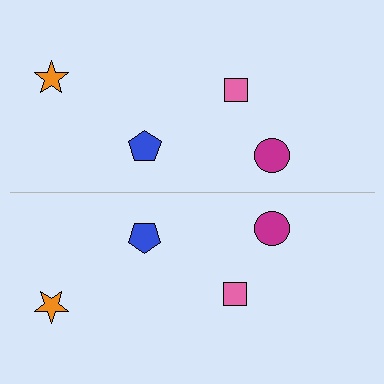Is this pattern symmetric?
Yes, this pattern has bilateral (reflection) symmetry.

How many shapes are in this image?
There are 8 shapes in this image.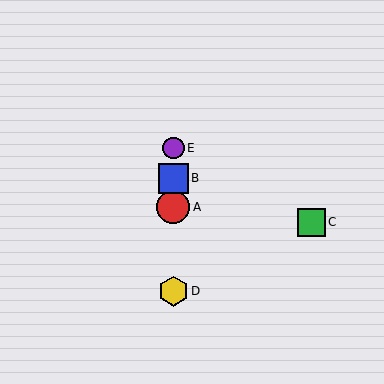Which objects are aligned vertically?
Objects A, B, D, E are aligned vertically.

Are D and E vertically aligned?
Yes, both are at x≈173.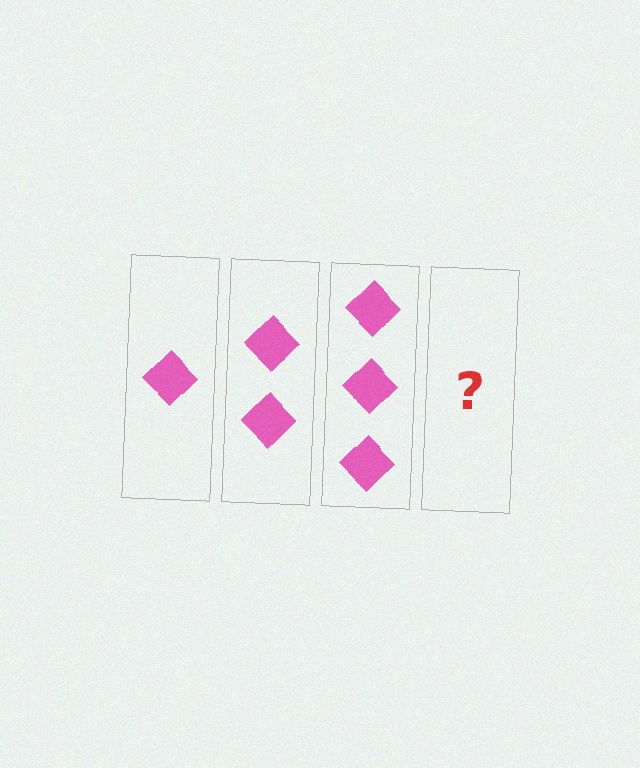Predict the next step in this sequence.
The next step is 4 diamonds.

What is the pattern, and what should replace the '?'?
The pattern is that each step adds one more diamond. The '?' should be 4 diamonds.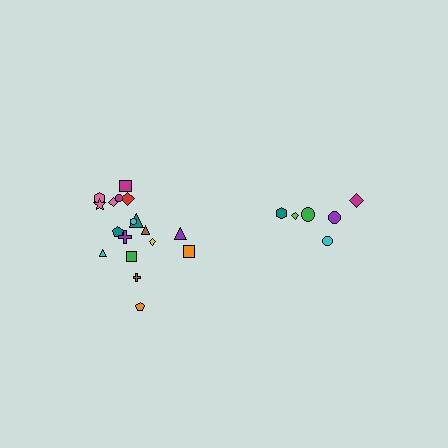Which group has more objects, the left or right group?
The left group.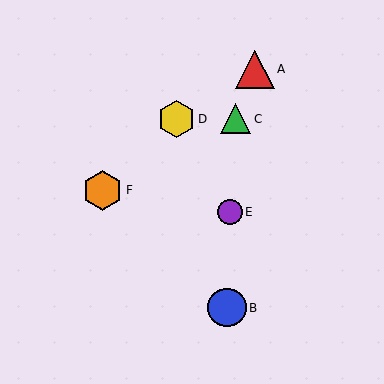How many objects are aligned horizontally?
2 objects (C, D) are aligned horizontally.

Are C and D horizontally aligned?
Yes, both are at y≈119.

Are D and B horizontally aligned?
No, D is at y≈119 and B is at y≈308.